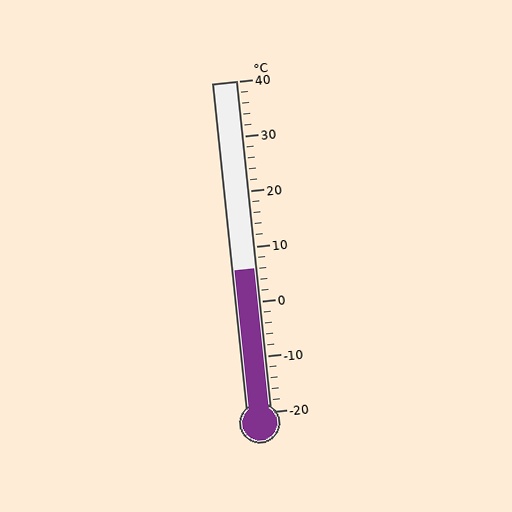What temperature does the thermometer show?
The thermometer shows approximately 6°C.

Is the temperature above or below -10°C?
The temperature is above -10°C.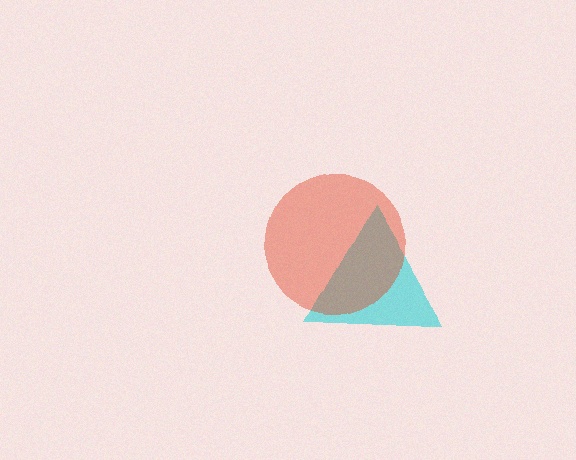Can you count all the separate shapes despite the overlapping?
Yes, there are 2 separate shapes.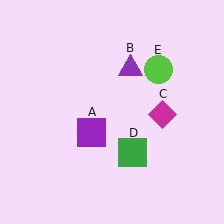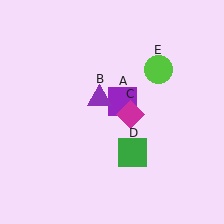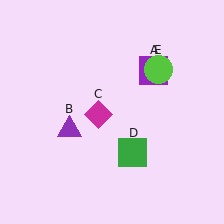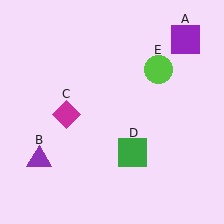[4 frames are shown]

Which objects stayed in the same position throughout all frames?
Green square (object D) and lime circle (object E) remained stationary.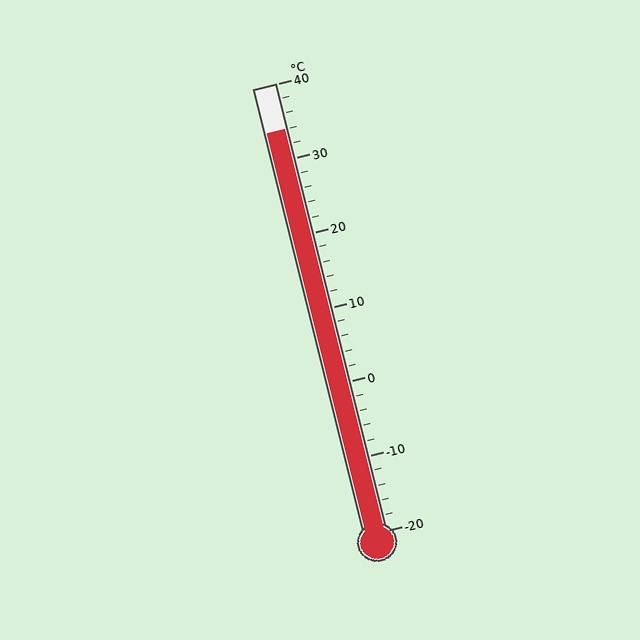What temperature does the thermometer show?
The thermometer shows approximately 34°C.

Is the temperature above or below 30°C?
The temperature is above 30°C.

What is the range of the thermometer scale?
The thermometer scale ranges from -20°C to 40°C.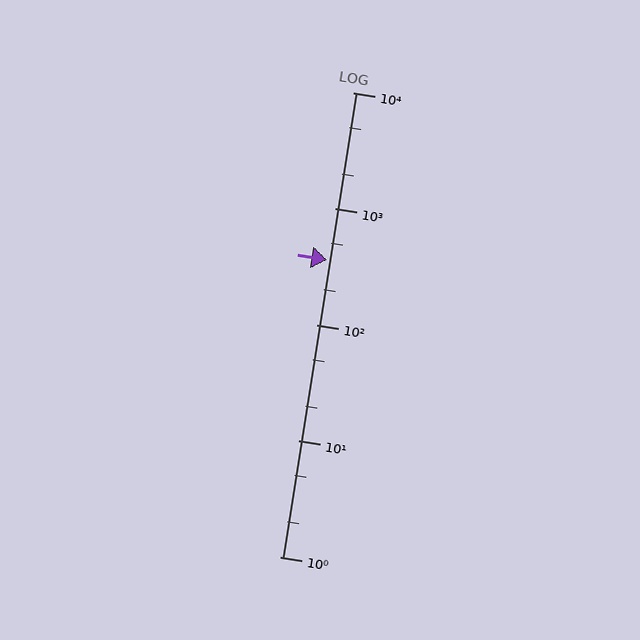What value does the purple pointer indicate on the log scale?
The pointer indicates approximately 360.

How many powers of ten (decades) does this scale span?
The scale spans 4 decades, from 1 to 10000.